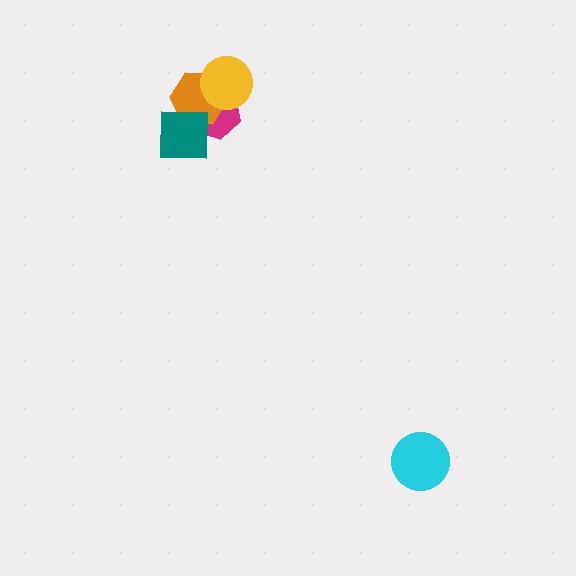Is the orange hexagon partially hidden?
Yes, it is partially covered by another shape.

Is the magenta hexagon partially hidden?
Yes, it is partially covered by another shape.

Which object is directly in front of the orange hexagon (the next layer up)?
The yellow circle is directly in front of the orange hexagon.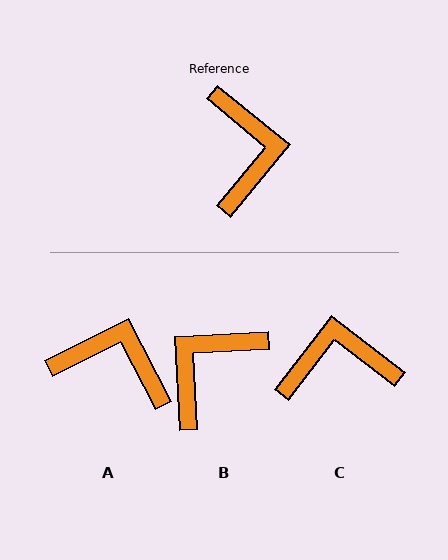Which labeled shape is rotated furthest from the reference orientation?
B, about 132 degrees away.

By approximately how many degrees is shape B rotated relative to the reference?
Approximately 132 degrees counter-clockwise.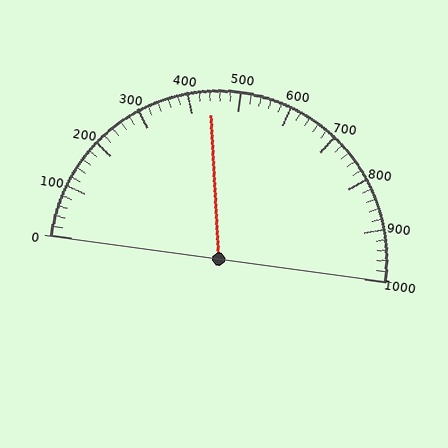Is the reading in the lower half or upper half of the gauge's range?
The reading is in the lower half of the range (0 to 1000).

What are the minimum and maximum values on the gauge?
The gauge ranges from 0 to 1000.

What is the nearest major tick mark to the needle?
The nearest major tick mark is 400.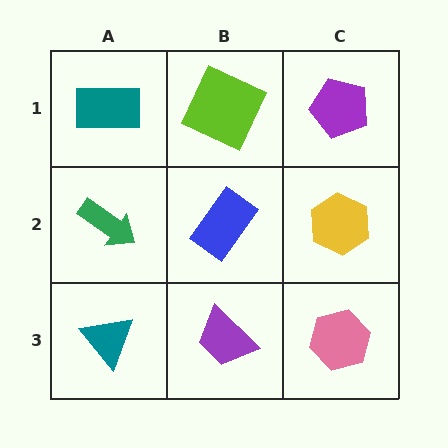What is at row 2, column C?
A yellow hexagon.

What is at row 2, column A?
A green arrow.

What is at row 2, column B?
A blue rectangle.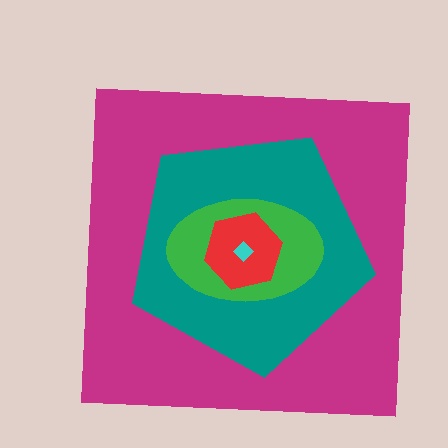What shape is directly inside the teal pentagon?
The green ellipse.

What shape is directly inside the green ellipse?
The red hexagon.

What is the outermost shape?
The magenta square.